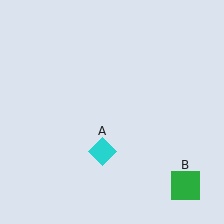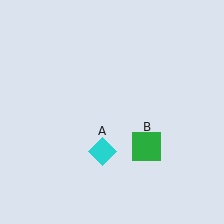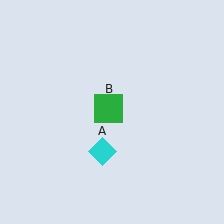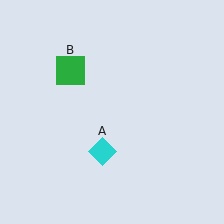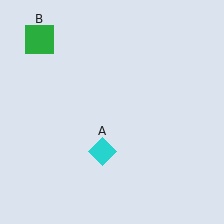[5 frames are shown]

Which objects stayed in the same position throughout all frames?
Cyan diamond (object A) remained stationary.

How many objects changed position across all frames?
1 object changed position: green square (object B).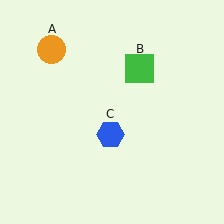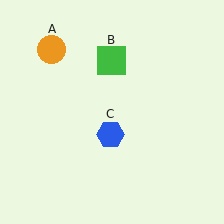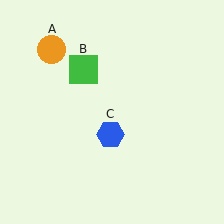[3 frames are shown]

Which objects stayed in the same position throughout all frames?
Orange circle (object A) and blue hexagon (object C) remained stationary.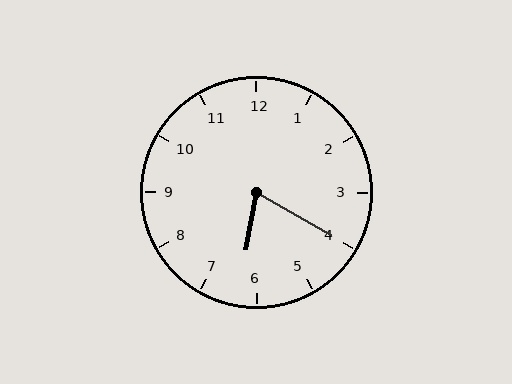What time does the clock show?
6:20.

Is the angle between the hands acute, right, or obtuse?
It is acute.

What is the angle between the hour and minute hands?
Approximately 70 degrees.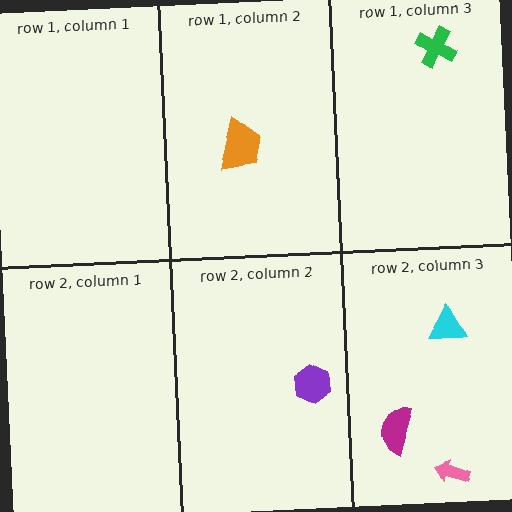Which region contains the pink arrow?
The row 2, column 3 region.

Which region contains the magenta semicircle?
The row 2, column 3 region.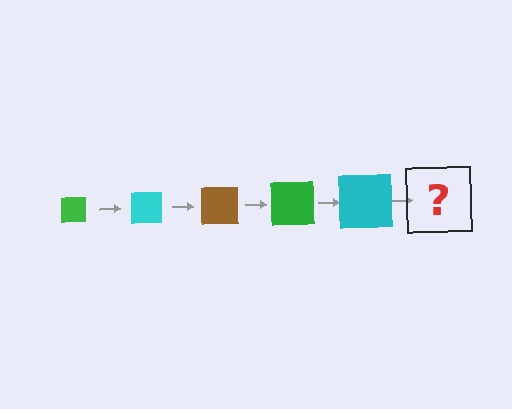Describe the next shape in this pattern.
It should be a brown square, larger than the previous one.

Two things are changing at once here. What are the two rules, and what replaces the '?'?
The two rules are that the square grows larger each step and the color cycles through green, cyan, and brown. The '?' should be a brown square, larger than the previous one.